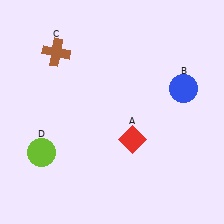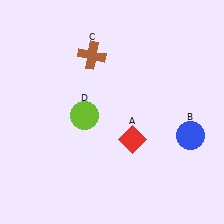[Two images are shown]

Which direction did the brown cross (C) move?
The brown cross (C) moved right.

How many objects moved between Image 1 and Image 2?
3 objects moved between the two images.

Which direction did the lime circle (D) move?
The lime circle (D) moved right.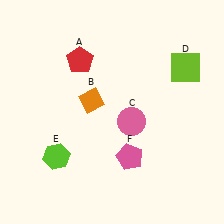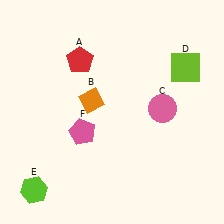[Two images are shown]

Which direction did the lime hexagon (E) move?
The lime hexagon (E) moved down.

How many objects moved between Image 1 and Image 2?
3 objects moved between the two images.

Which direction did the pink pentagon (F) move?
The pink pentagon (F) moved left.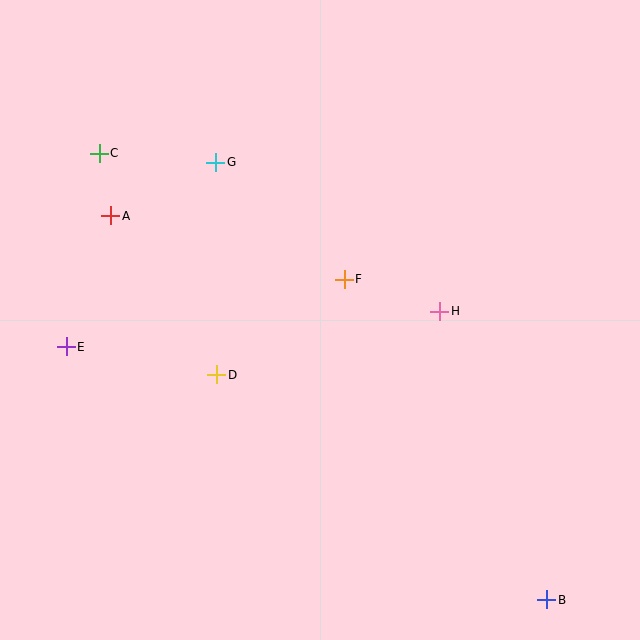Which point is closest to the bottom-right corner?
Point B is closest to the bottom-right corner.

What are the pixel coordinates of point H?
Point H is at (440, 311).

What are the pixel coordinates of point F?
Point F is at (344, 279).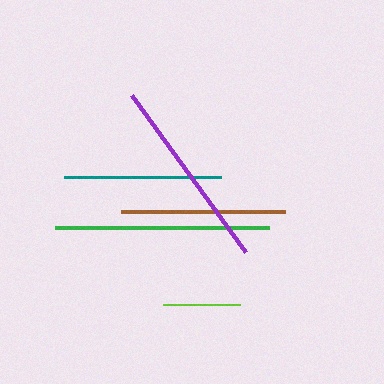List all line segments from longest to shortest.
From longest to shortest: green, purple, brown, teal, lime.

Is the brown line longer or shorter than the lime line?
The brown line is longer than the lime line.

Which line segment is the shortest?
The lime line is the shortest at approximately 77 pixels.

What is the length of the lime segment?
The lime segment is approximately 77 pixels long.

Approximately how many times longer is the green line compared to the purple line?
The green line is approximately 1.1 times the length of the purple line.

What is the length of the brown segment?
The brown segment is approximately 164 pixels long.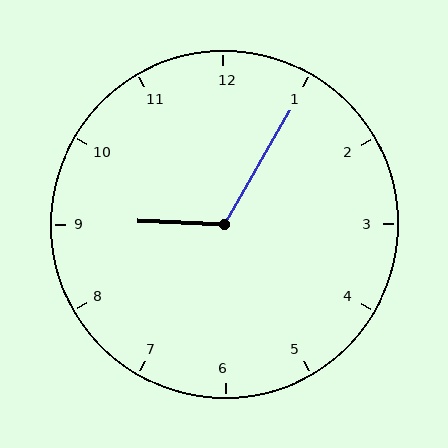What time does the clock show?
9:05.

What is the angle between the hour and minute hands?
Approximately 118 degrees.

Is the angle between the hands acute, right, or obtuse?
It is obtuse.